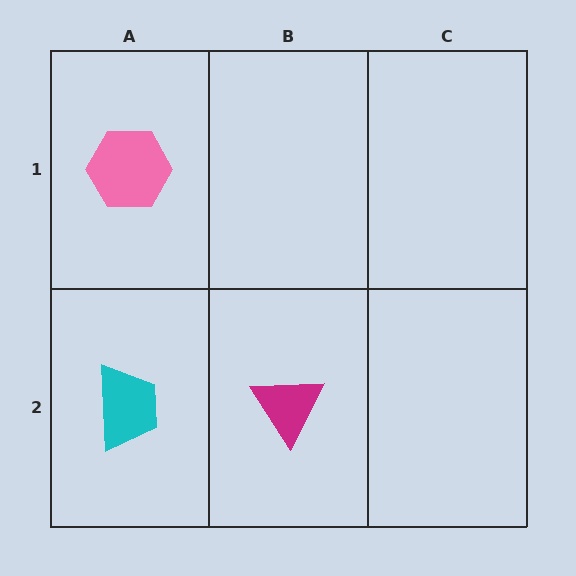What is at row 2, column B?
A magenta triangle.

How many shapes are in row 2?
2 shapes.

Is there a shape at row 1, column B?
No, that cell is empty.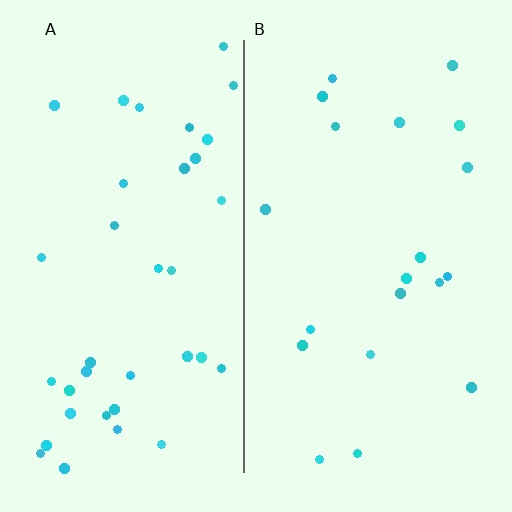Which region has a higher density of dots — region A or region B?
A (the left).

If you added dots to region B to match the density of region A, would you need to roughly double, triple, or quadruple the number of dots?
Approximately double.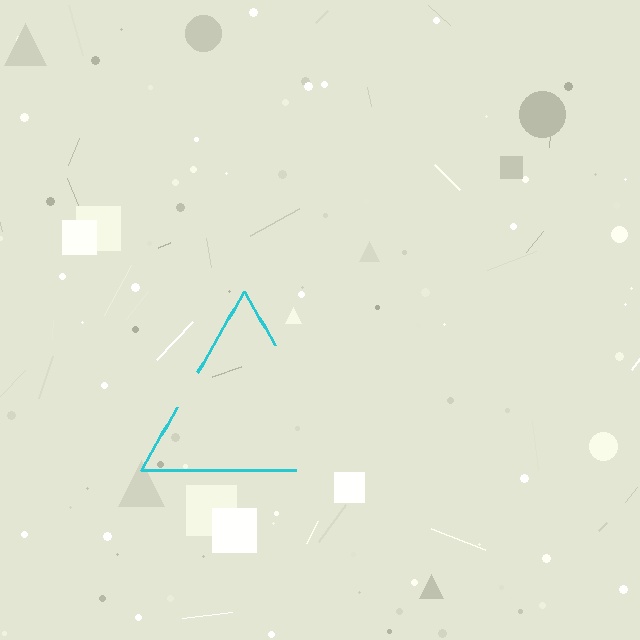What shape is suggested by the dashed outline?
The dashed outline suggests a triangle.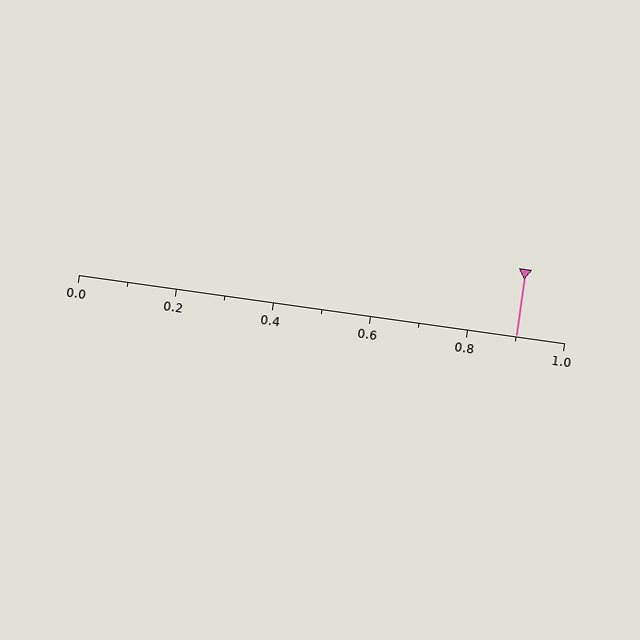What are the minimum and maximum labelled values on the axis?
The axis runs from 0.0 to 1.0.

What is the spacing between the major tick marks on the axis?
The major ticks are spaced 0.2 apart.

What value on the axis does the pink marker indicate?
The marker indicates approximately 0.9.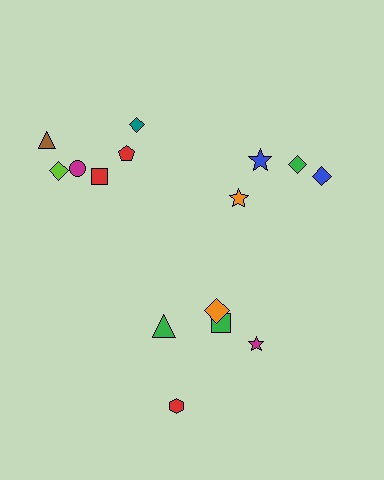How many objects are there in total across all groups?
There are 15 objects.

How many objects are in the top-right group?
There are 4 objects.